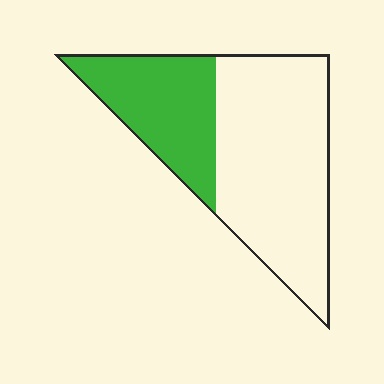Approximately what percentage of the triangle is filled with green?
Approximately 35%.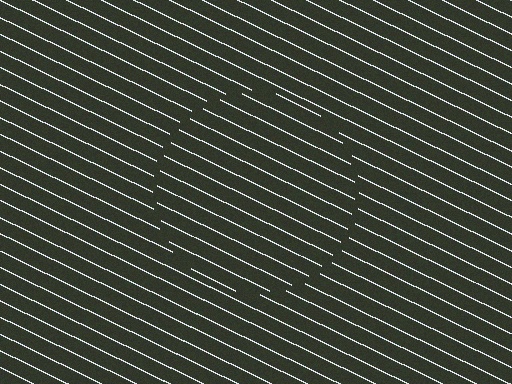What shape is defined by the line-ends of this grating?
An illusory circle. The interior of the shape contains the same grating, shifted by half a period — the contour is defined by the phase discontinuity where line-ends from the inner and outer gratings abut.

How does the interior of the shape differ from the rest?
The interior of the shape contains the same grating, shifted by half a period — the contour is defined by the phase discontinuity where line-ends from the inner and outer gratings abut.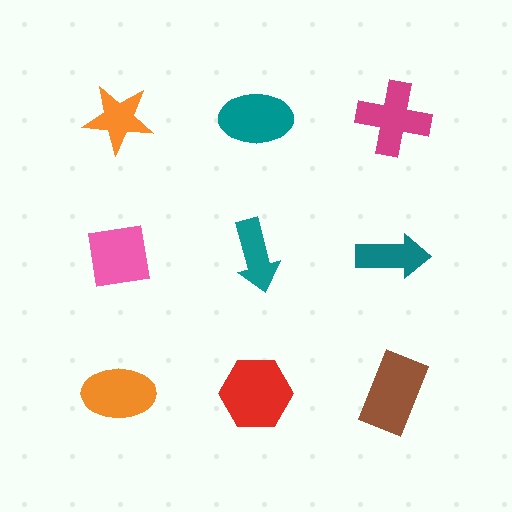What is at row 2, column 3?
A teal arrow.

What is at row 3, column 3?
A brown rectangle.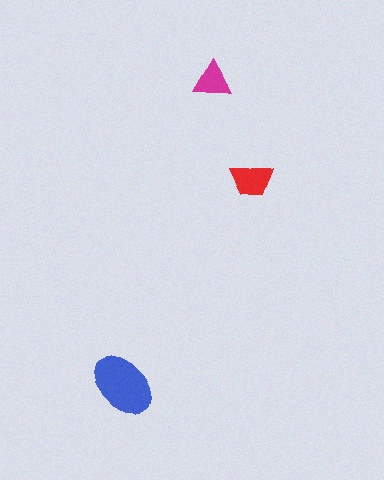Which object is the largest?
The blue ellipse.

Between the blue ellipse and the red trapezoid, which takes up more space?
The blue ellipse.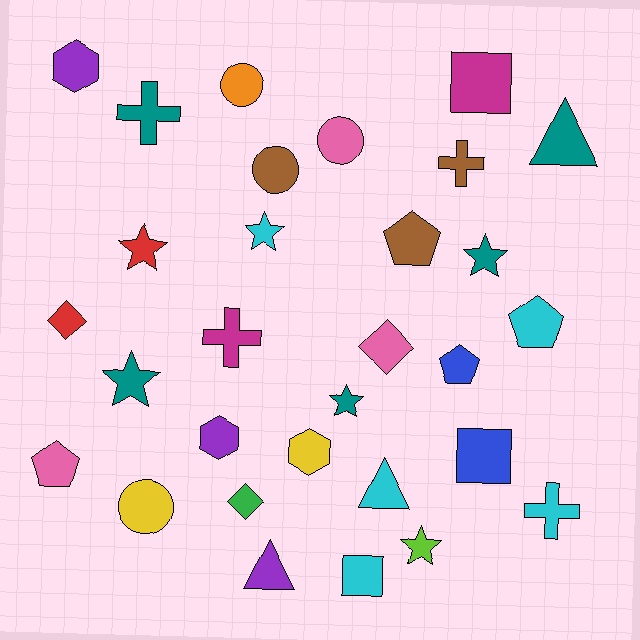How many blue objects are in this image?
There are 2 blue objects.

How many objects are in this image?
There are 30 objects.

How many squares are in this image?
There are 3 squares.